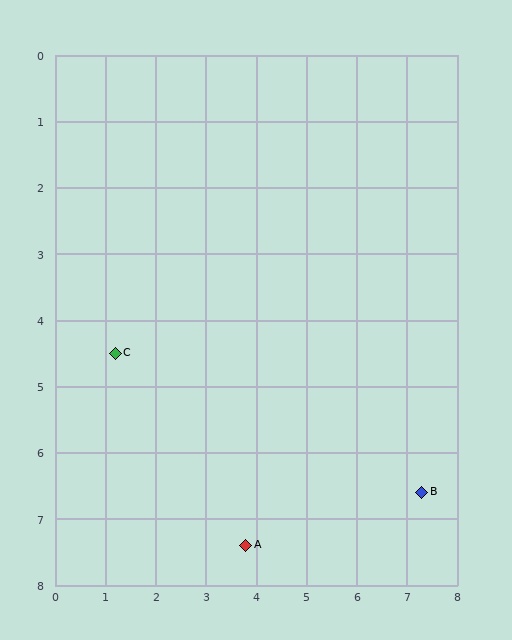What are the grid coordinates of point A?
Point A is at approximately (3.8, 7.4).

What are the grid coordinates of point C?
Point C is at approximately (1.2, 4.5).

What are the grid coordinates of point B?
Point B is at approximately (7.3, 6.6).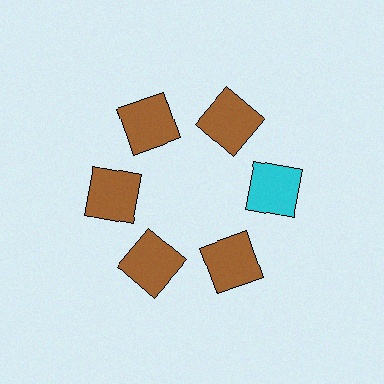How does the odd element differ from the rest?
It has a different color: cyan instead of brown.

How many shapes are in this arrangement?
There are 6 shapes arranged in a ring pattern.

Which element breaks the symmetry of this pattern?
The cyan square at roughly the 3 o'clock position breaks the symmetry. All other shapes are brown squares.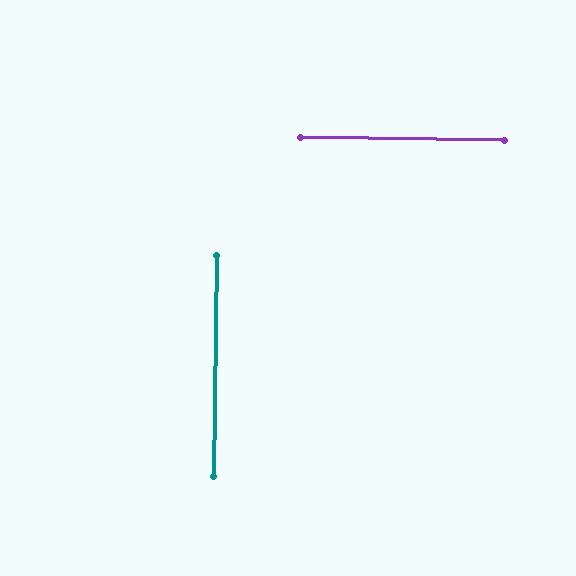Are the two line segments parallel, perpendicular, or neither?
Perpendicular — they meet at approximately 90°.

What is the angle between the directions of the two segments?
Approximately 90 degrees.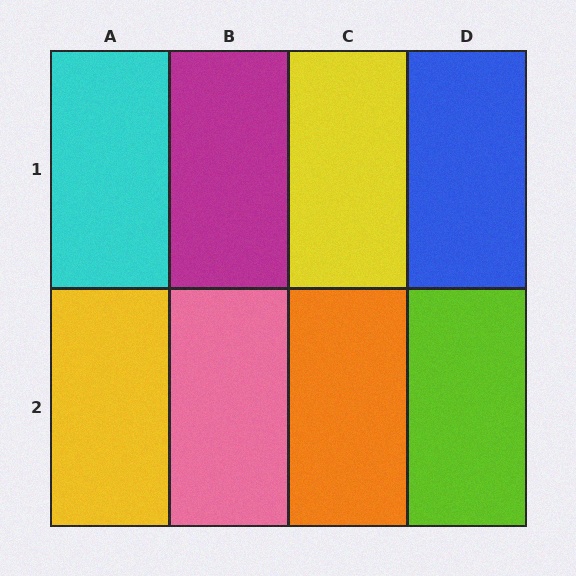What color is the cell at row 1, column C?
Yellow.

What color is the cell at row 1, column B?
Magenta.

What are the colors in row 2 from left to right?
Yellow, pink, orange, lime.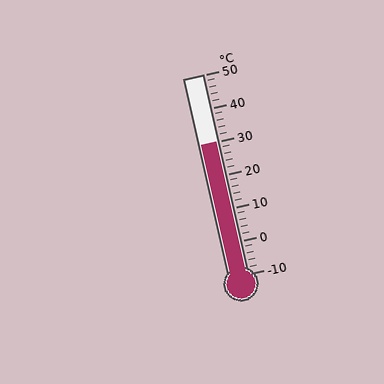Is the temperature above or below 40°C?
The temperature is below 40°C.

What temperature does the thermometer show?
The thermometer shows approximately 30°C.